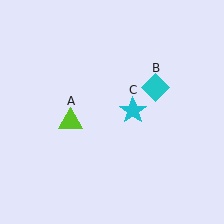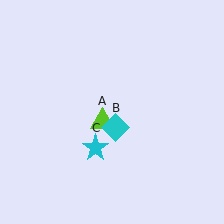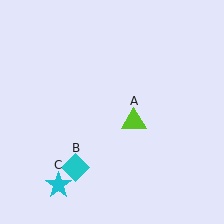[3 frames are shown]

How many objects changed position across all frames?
3 objects changed position: lime triangle (object A), cyan diamond (object B), cyan star (object C).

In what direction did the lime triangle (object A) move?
The lime triangle (object A) moved right.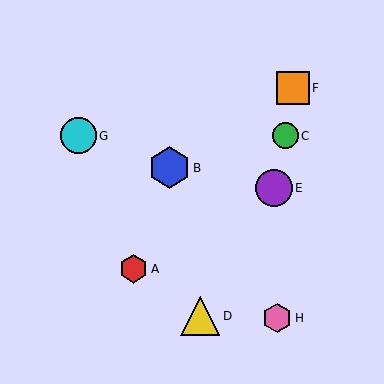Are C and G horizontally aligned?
Yes, both are at y≈136.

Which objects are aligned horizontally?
Objects C, G are aligned horizontally.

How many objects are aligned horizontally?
2 objects (C, G) are aligned horizontally.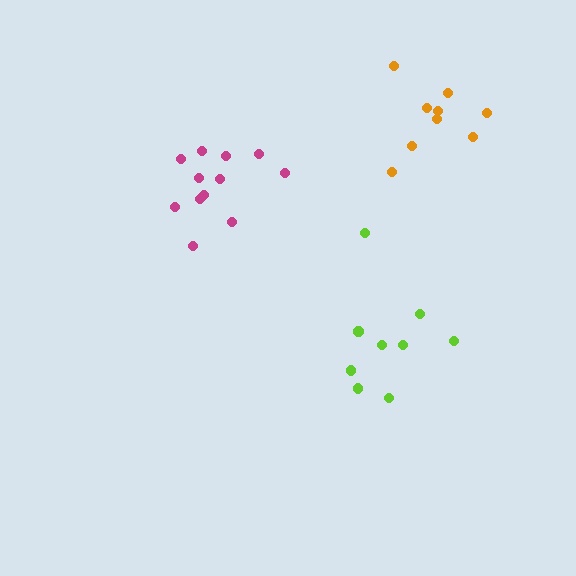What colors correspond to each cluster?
The clusters are colored: lime, magenta, orange.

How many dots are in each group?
Group 1: 9 dots, Group 2: 12 dots, Group 3: 9 dots (30 total).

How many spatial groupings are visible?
There are 3 spatial groupings.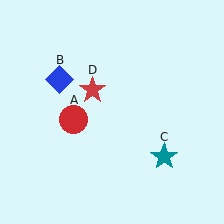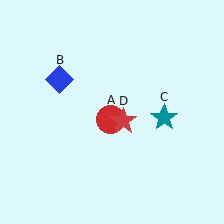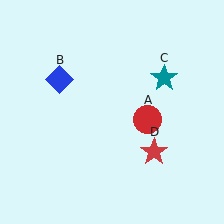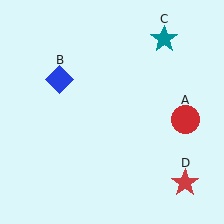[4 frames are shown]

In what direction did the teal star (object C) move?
The teal star (object C) moved up.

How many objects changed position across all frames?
3 objects changed position: red circle (object A), teal star (object C), red star (object D).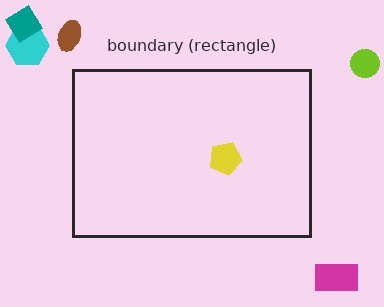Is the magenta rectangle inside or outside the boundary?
Outside.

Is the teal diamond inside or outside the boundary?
Outside.